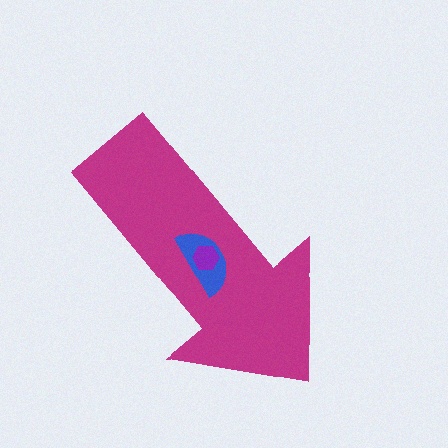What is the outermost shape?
The magenta arrow.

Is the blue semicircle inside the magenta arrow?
Yes.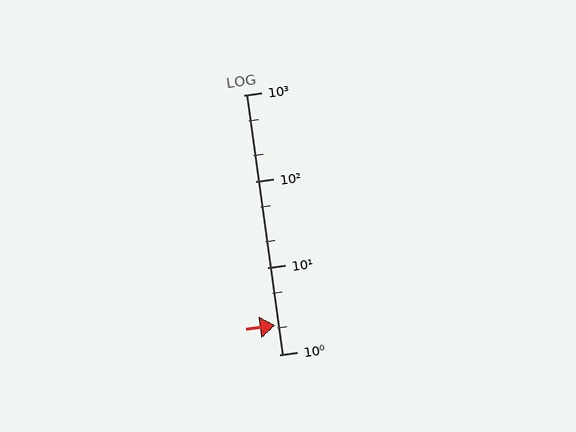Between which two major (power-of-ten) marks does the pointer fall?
The pointer is between 1 and 10.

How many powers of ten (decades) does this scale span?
The scale spans 3 decades, from 1 to 1000.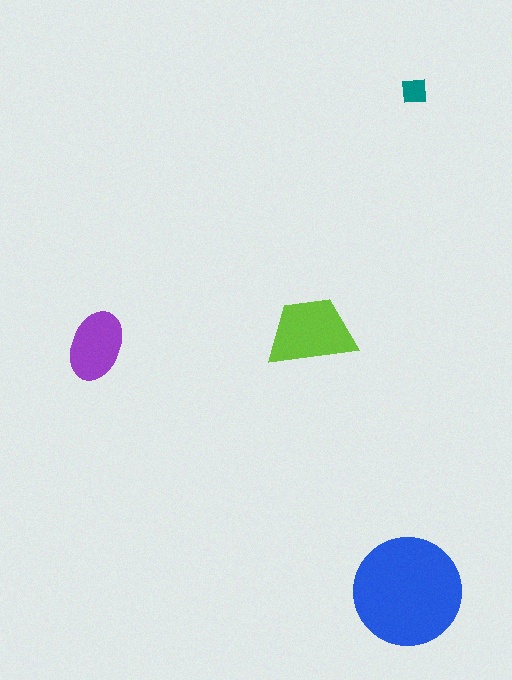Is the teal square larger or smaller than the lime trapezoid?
Smaller.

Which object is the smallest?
The teal square.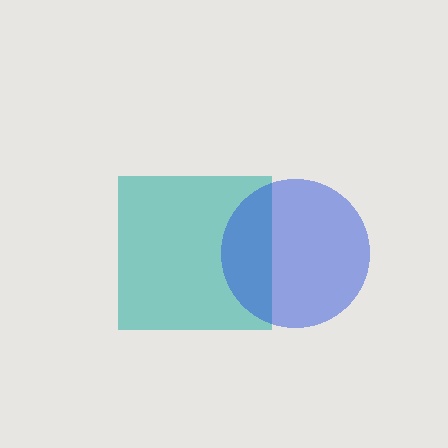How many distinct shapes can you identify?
There are 2 distinct shapes: a teal square, a blue circle.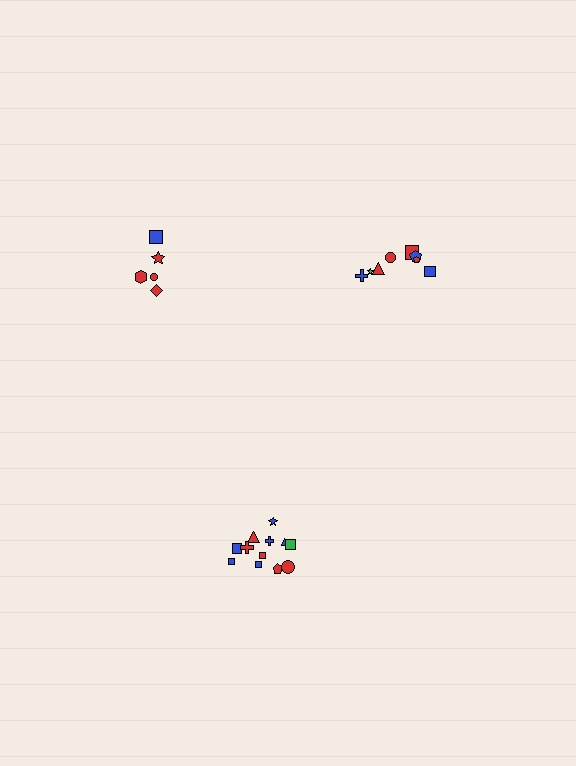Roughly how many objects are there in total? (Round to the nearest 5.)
Roughly 25 objects in total.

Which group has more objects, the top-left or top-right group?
The top-right group.